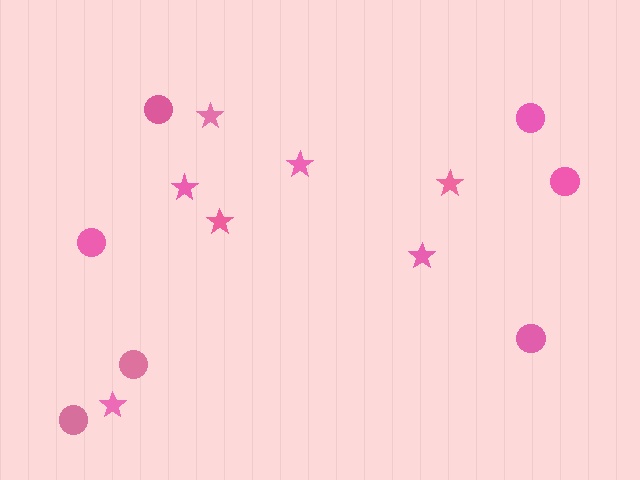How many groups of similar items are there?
There are 2 groups: one group of circles (7) and one group of stars (7).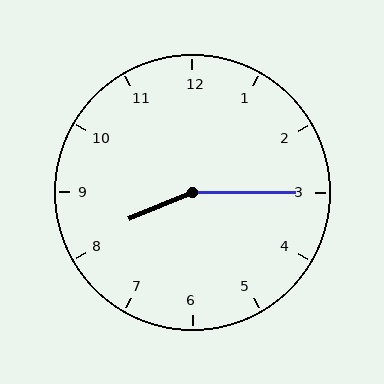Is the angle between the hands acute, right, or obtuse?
It is obtuse.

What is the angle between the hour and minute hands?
Approximately 158 degrees.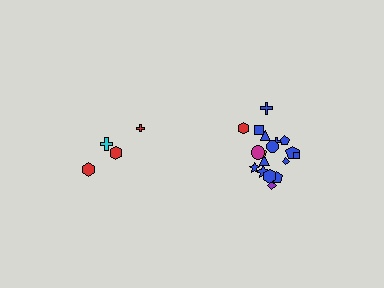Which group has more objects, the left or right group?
The right group.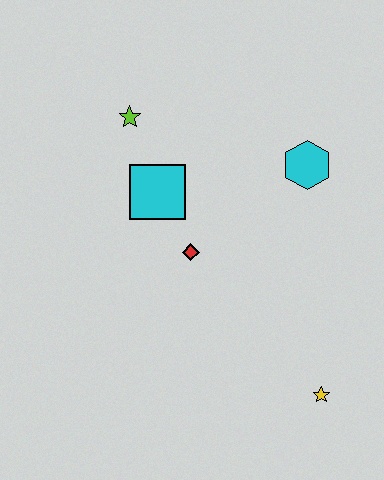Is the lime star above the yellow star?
Yes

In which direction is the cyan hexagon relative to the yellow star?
The cyan hexagon is above the yellow star.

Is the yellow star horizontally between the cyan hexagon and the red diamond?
No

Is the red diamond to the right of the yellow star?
No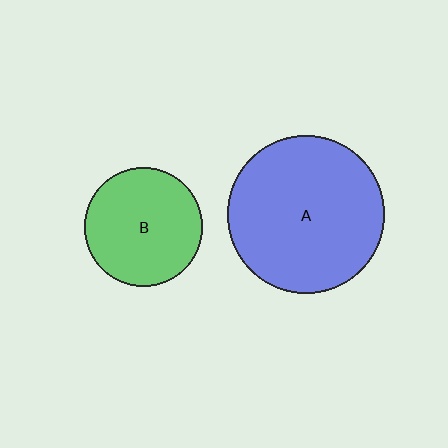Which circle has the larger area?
Circle A (blue).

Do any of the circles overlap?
No, none of the circles overlap.